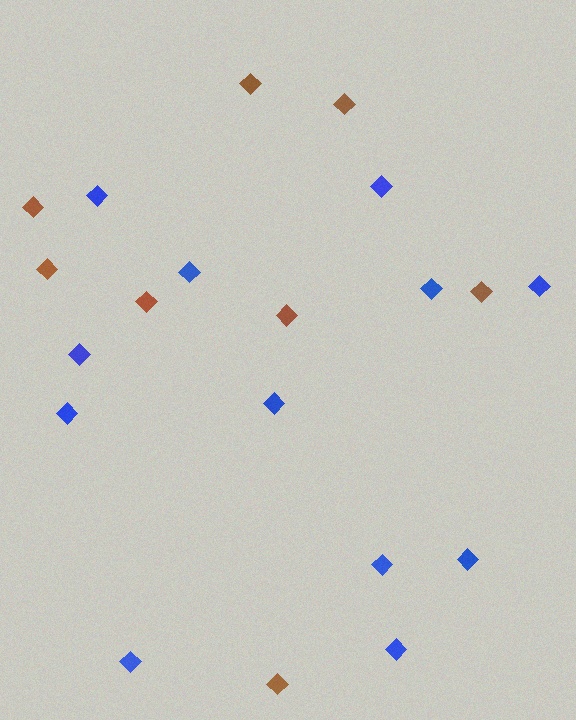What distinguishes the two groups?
There are 2 groups: one group of brown diamonds (8) and one group of blue diamonds (12).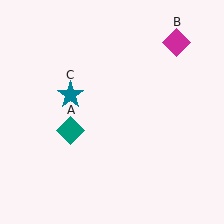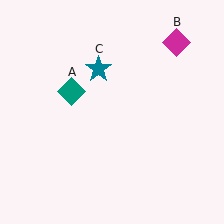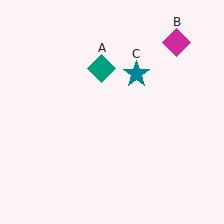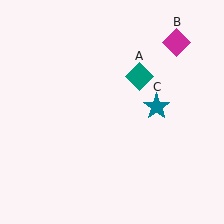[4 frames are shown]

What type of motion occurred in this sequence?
The teal diamond (object A), teal star (object C) rotated clockwise around the center of the scene.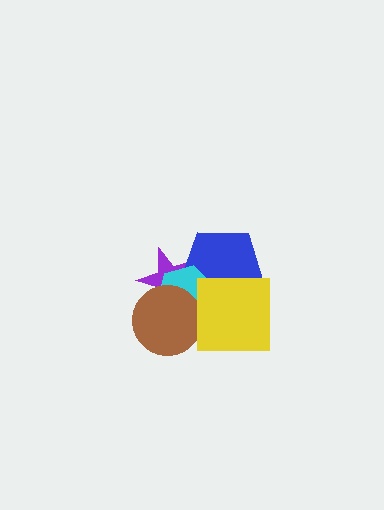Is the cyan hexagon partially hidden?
Yes, it is partially covered by another shape.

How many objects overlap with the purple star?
4 objects overlap with the purple star.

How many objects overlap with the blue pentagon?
4 objects overlap with the blue pentagon.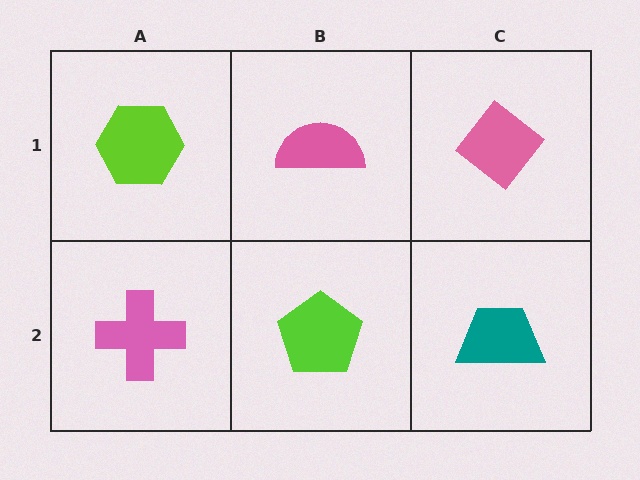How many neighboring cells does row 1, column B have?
3.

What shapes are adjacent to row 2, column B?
A pink semicircle (row 1, column B), a pink cross (row 2, column A), a teal trapezoid (row 2, column C).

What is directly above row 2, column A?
A lime hexagon.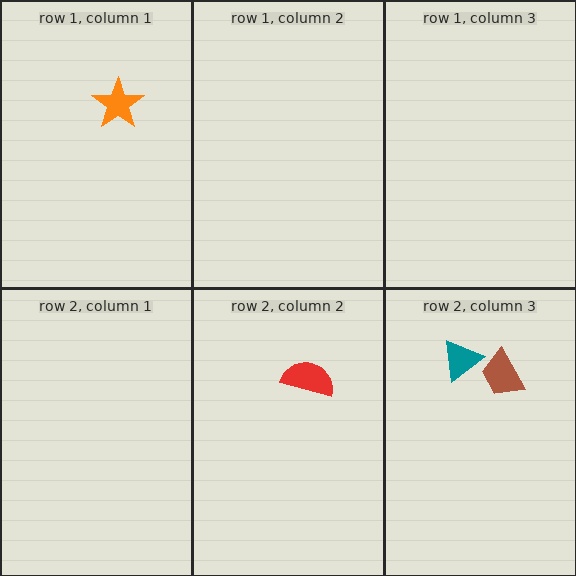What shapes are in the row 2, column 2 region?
The red semicircle.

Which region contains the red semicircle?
The row 2, column 2 region.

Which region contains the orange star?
The row 1, column 1 region.